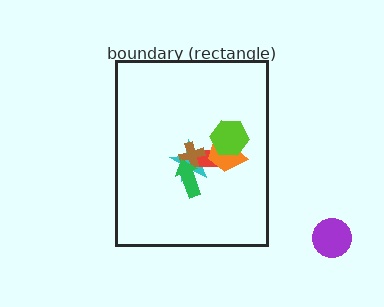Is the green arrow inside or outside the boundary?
Inside.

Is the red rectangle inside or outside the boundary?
Inside.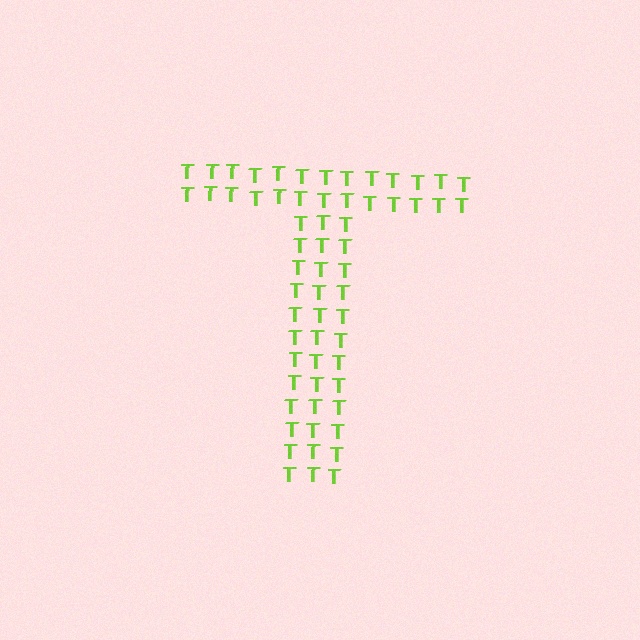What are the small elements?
The small elements are letter T's.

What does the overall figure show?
The overall figure shows the letter T.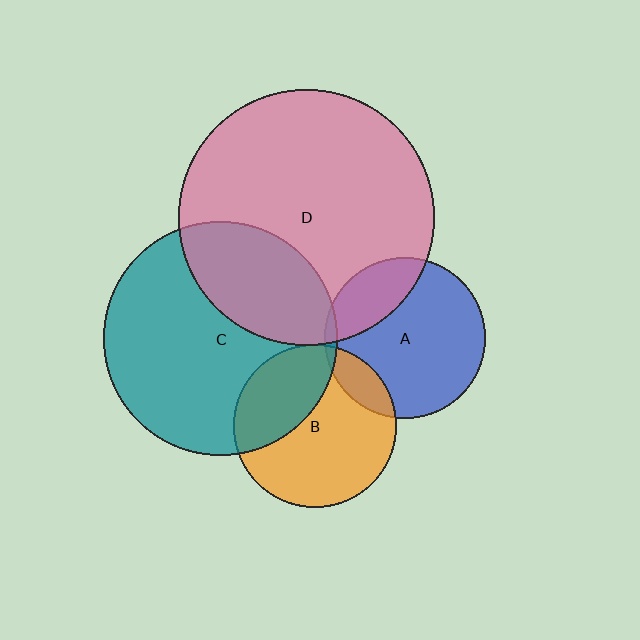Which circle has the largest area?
Circle D (pink).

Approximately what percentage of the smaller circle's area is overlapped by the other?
Approximately 25%.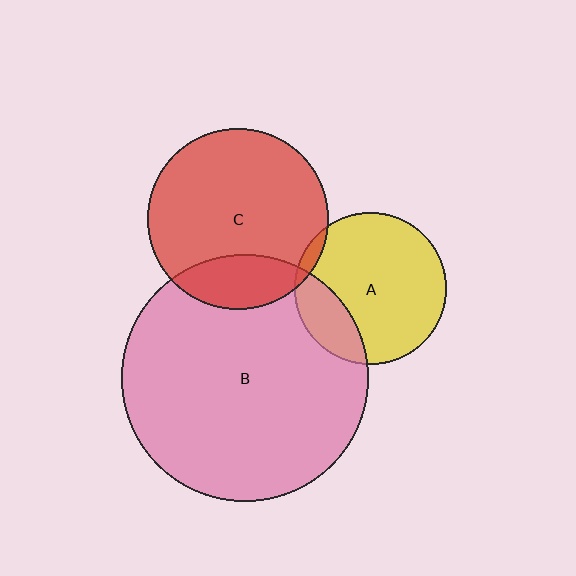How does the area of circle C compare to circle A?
Approximately 1.4 times.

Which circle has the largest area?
Circle B (pink).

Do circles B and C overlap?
Yes.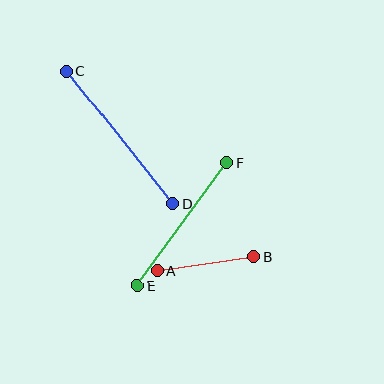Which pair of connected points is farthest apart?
Points C and D are farthest apart.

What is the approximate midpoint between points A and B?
The midpoint is at approximately (206, 264) pixels.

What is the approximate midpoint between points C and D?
The midpoint is at approximately (120, 137) pixels.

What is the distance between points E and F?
The distance is approximately 153 pixels.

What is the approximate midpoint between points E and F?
The midpoint is at approximately (182, 224) pixels.